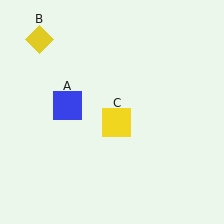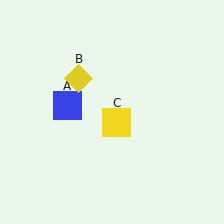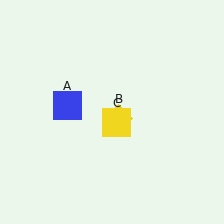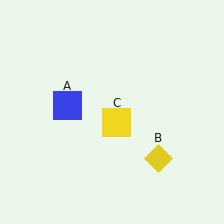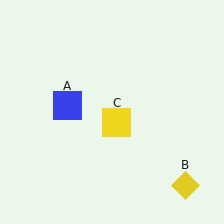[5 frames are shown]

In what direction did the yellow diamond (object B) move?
The yellow diamond (object B) moved down and to the right.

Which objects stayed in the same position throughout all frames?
Blue square (object A) and yellow square (object C) remained stationary.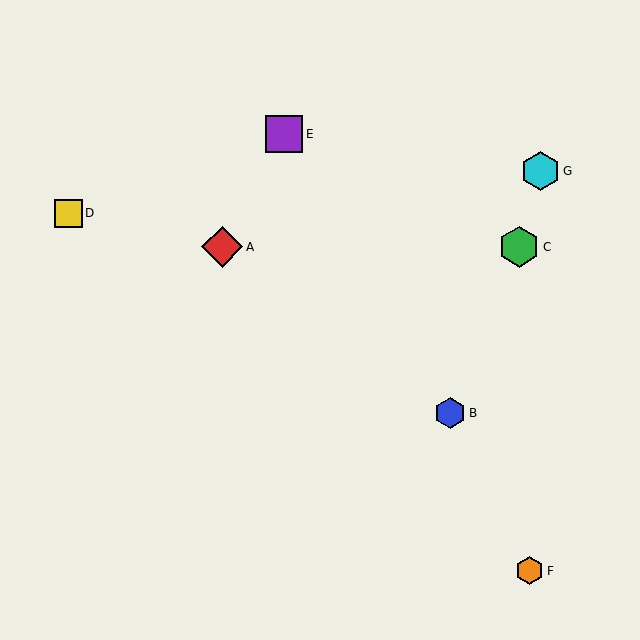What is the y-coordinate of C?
Object C is at y≈247.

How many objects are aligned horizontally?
2 objects (A, C) are aligned horizontally.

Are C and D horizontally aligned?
No, C is at y≈247 and D is at y≈213.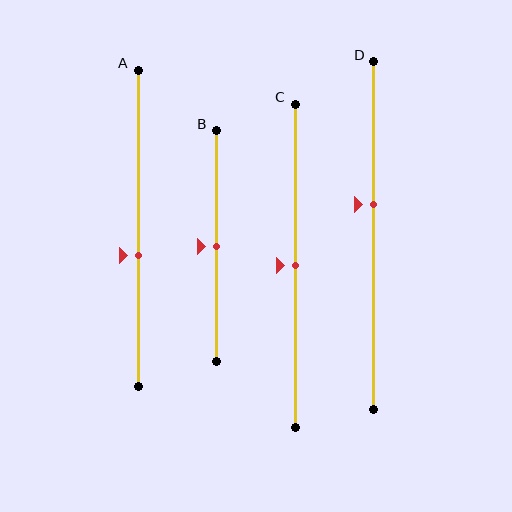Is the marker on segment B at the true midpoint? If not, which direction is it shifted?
Yes, the marker on segment B is at the true midpoint.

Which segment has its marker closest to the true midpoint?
Segment B has its marker closest to the true midpoint.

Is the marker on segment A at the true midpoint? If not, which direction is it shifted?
No, the marker on segment A is shifted downward by about 9% of the segment length.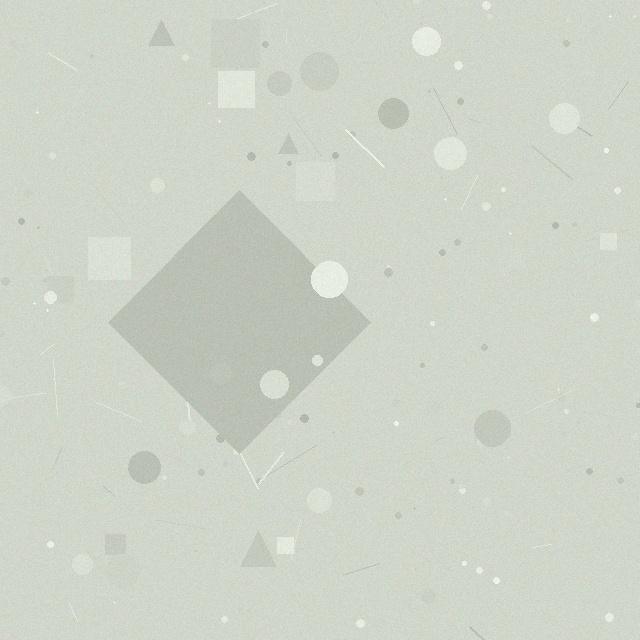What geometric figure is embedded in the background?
A diamond is embedded in the background.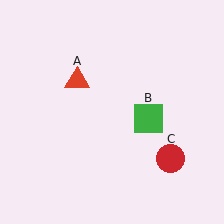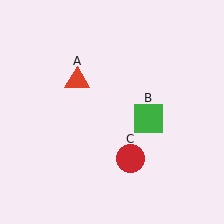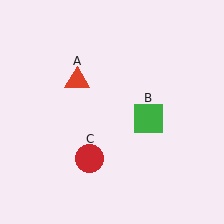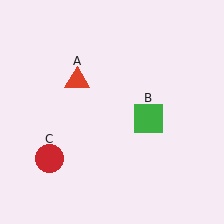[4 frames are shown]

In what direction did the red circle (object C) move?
The red circle (object C) moved left.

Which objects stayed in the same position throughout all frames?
Red triangle (object A) and green square (object B) remained stationary.